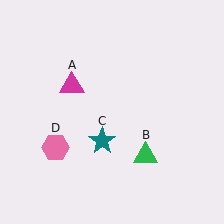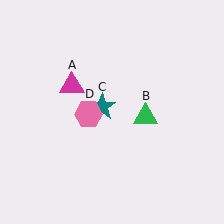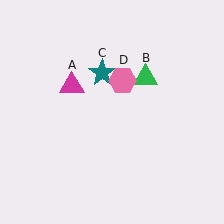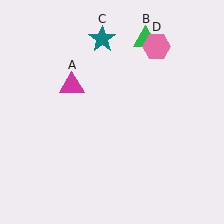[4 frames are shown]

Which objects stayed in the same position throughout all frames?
Magenta triangle (object A) remained stationary.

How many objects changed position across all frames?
3 objects changed position: green triangle (object B), teal star (object C), pink hexagon (object D).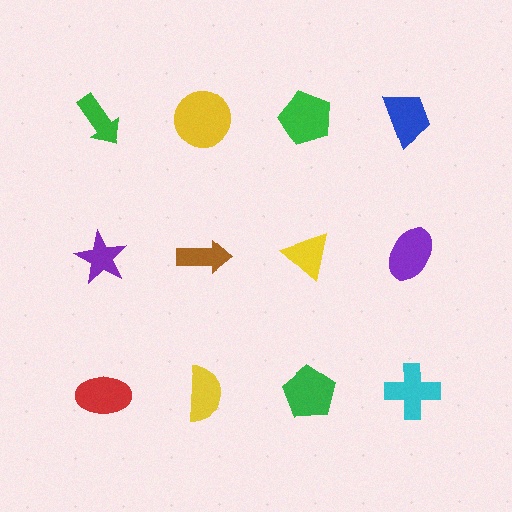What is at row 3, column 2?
A yellow semicircle.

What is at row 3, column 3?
A green pentagon.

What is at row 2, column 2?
A brown arrow.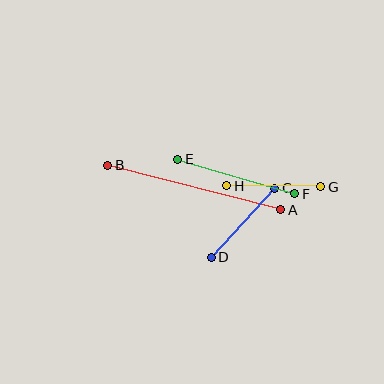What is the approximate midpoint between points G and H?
The midpoint is at approximately (274, 186) pixels.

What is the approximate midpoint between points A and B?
The midpoint is at approximately (194, 188) pixels.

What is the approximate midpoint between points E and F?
The midpoint is at approximately (236, 176) pixels.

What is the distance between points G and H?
The distance is approximately 94 pixels.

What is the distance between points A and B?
The distance is approximately 179 pixels.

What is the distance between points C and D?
The distance is approximately 94 pixels.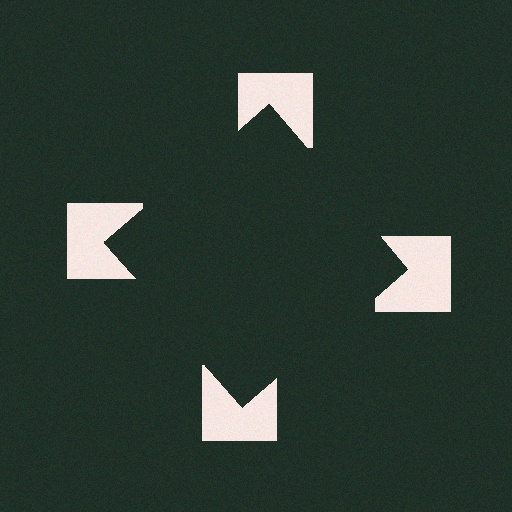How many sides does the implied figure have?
4 sides.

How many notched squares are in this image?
There are 4 — one at each vertex of the illusory square.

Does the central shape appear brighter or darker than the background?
It typically appears slightly darker than the background, even though no actual brightness change is drawn.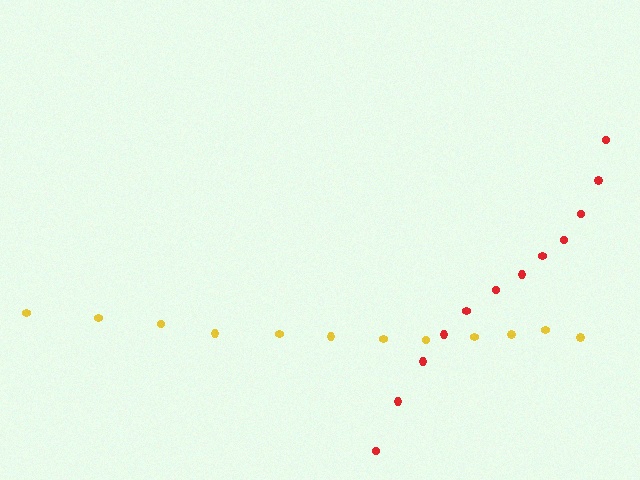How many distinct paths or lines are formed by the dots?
There are 2 distinct paths.